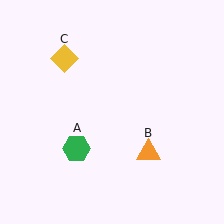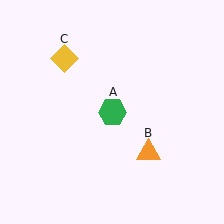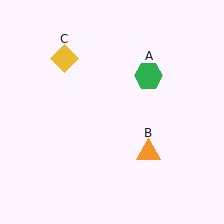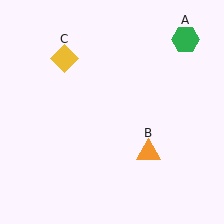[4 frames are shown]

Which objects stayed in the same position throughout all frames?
Orange triangle (object B) and yellow diamond (object C) remained stationary.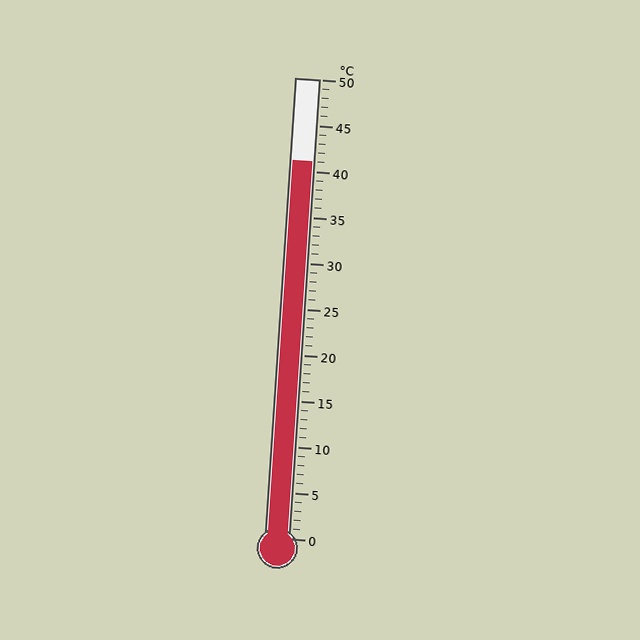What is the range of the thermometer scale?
The thermometer scale ranges from 0°C to 50°C.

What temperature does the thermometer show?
The thermometer shows approximately 41°C.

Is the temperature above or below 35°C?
The temperature is above 35°C.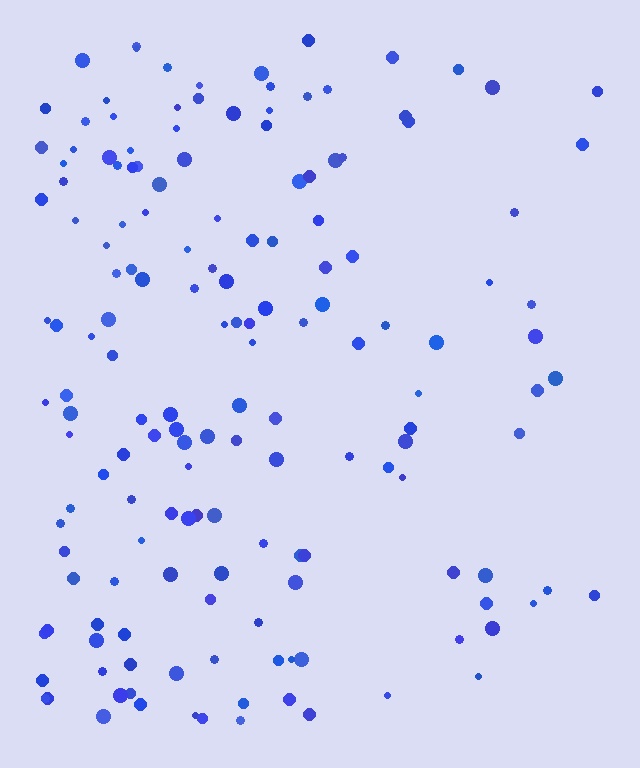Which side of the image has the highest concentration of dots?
The left.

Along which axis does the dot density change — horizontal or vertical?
Horizontal.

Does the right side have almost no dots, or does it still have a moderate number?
Still a moderate number, just noticeably fewer than the left.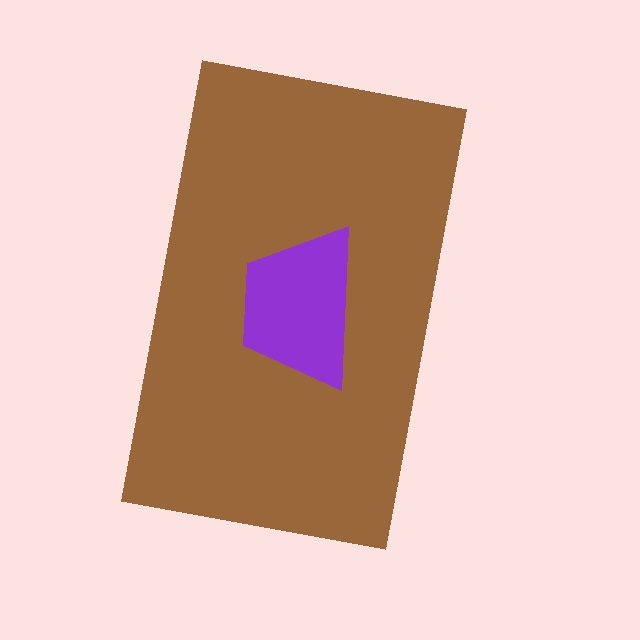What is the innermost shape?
The purple trapezoid.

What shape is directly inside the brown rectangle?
The purple trapezoid.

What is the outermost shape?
The brown rectangle.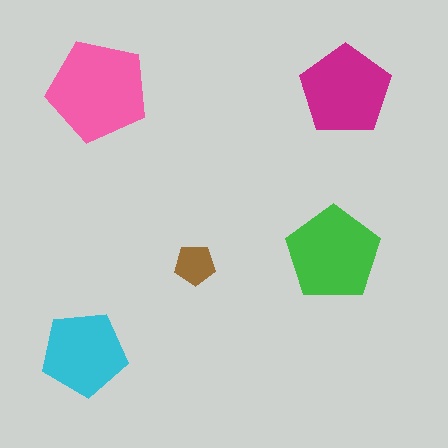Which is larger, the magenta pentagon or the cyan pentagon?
The magenta one.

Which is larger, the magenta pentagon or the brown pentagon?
The magenta one.